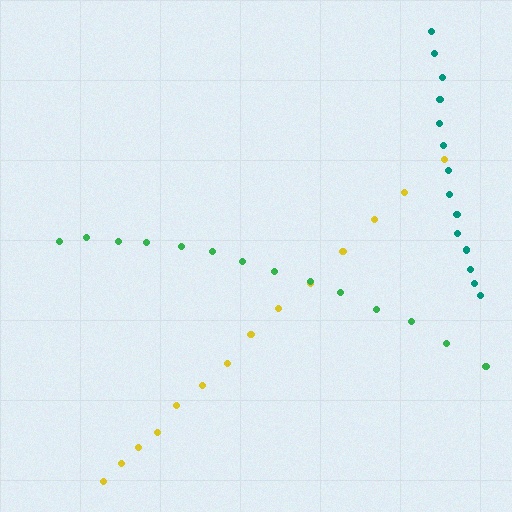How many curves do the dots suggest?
There are 3 distinct paths.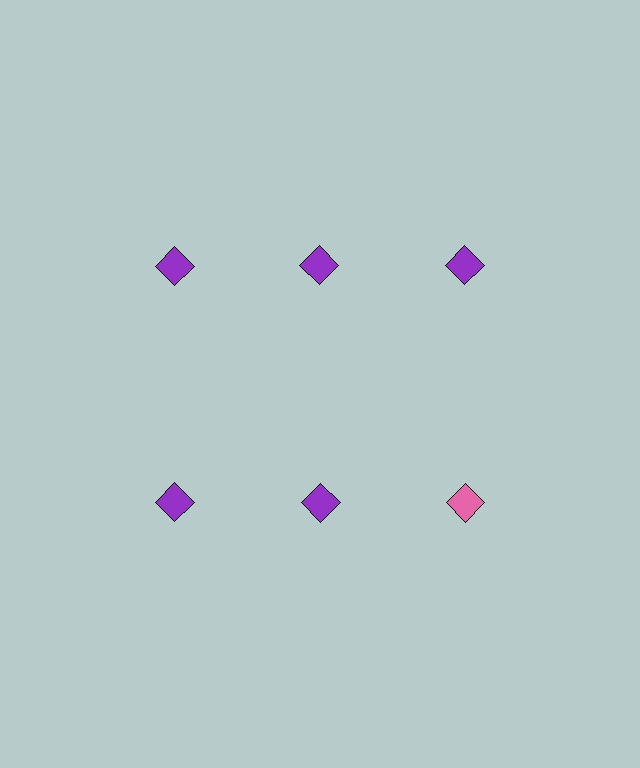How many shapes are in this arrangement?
There are 6 shapes arranged in a grid pattern.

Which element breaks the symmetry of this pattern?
The pink diamond in the second row, center column breaks the symmetry. All other shapes are purple diamonds.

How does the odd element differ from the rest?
It has a different color: pink instead of purple.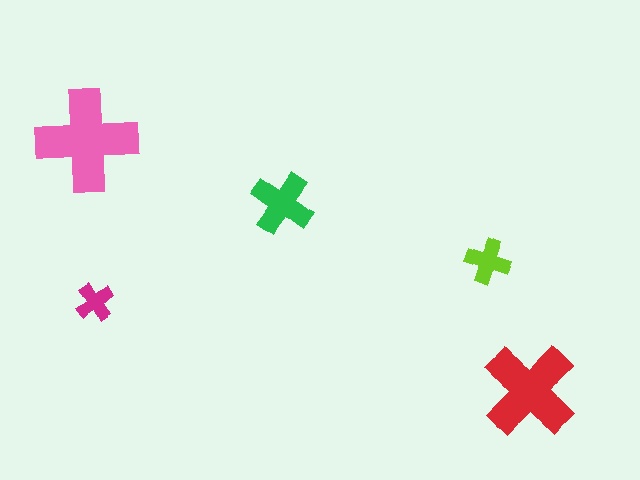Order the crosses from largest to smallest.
the pink one, the red one, the green one, the lime one, the magenta one.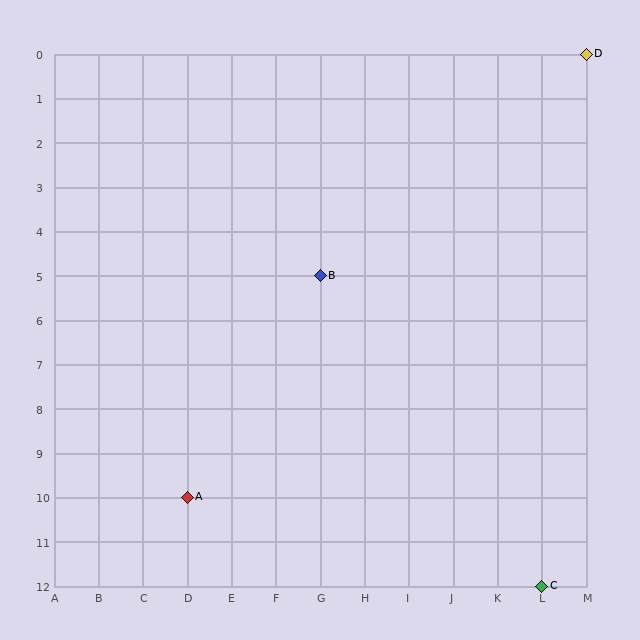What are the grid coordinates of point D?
Point D is at grid coordinates (M, 0).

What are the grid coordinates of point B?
Point B is at grid coordinates (G, 5).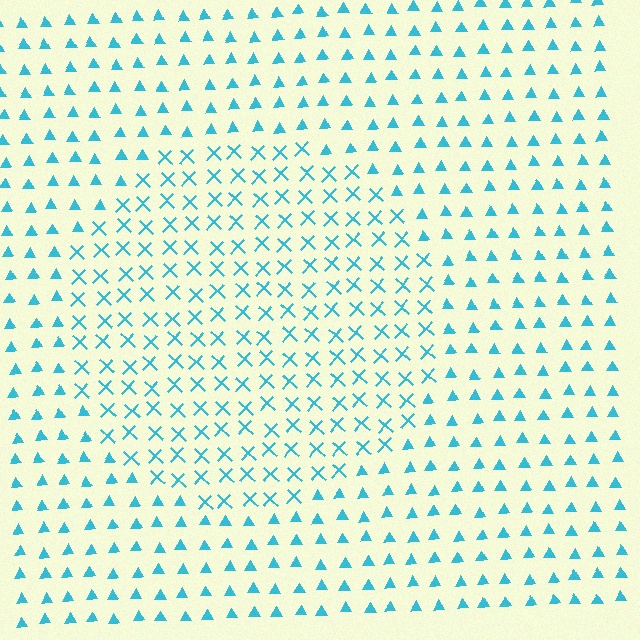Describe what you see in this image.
The image is filled with small cyan elements arranged in a uniform grid. A circle-shaped region contains X marks, while the surrounding area contains triangles. The boundary is defined purely by the change in element shape.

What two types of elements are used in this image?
The image uses X marks inside the circle region and triangles outside it.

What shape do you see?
I see a circle.